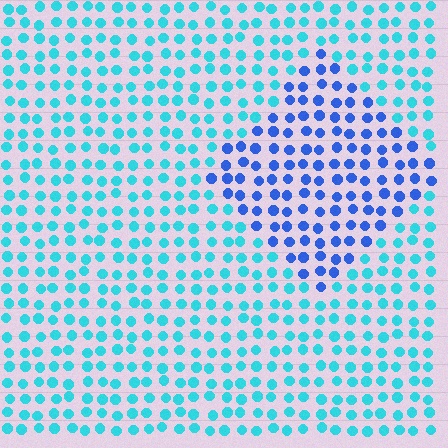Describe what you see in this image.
The image is filled with small cyan elements in a uniform arrangement. A diamond-shaped region is visible where the elements are tinted to a slightly different hue, forming a subtle color boundary.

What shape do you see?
I see a diamond.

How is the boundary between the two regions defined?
The boundary is defined purely by a slight shift in hue (about 41 degrees). Spacing, size, and orientation are identical on both sides.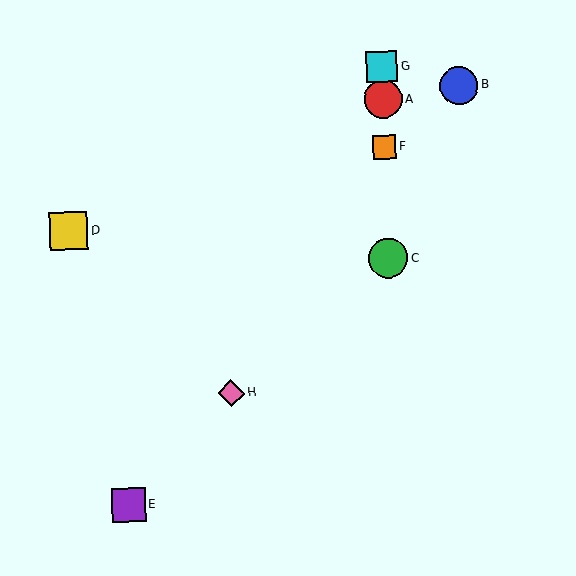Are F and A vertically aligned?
Yes, both are at x≈384.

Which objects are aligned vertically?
Objects A, C, F, G are aligned vertically.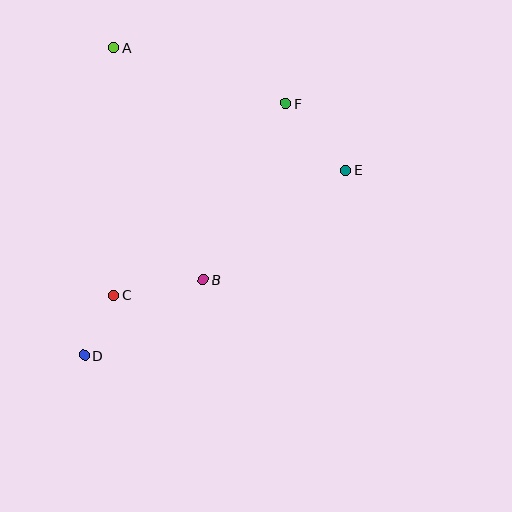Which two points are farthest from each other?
Points D and F are farthest from each other.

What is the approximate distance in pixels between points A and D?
The distance between A and D is approximately 309 pixels.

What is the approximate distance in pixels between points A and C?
The distance between A and C is approximately 248 pixels.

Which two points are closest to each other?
Points C and D are closest to each other.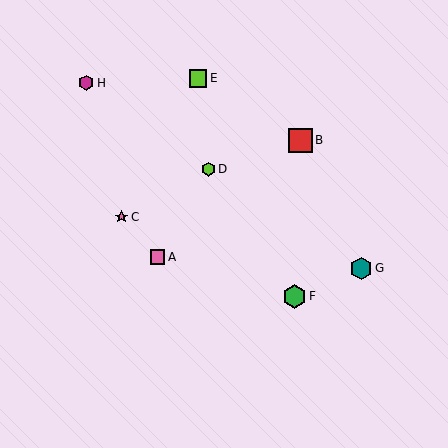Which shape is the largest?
The red square (labeled B) is the largest.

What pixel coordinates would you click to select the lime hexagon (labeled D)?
Click at (208, 169) to select the lime hexagon D.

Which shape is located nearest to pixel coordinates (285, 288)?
The green hexagon (labeled F) at (294, 296) is nearest to that location.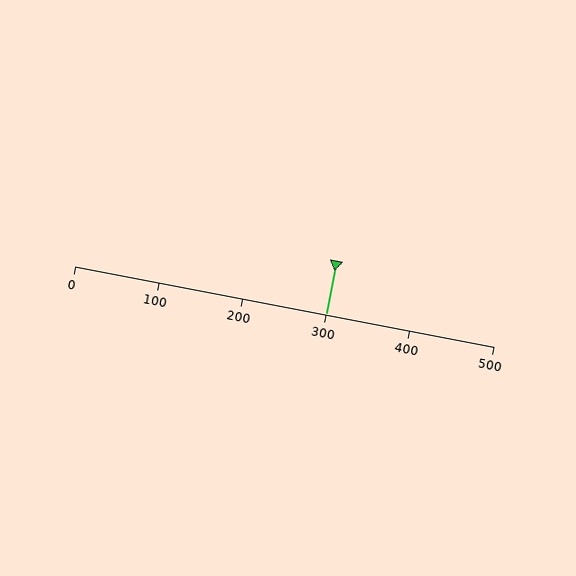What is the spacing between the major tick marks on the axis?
The major ticks are spaced 100 apart.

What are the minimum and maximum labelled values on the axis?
The axis runs from 0 to 500.